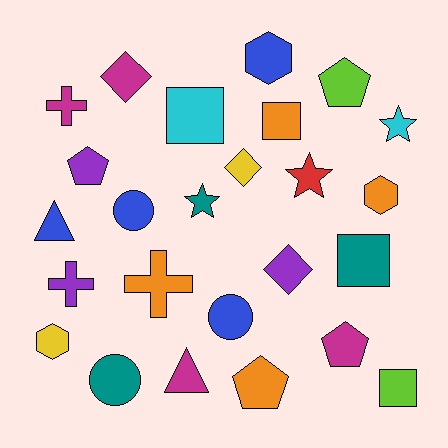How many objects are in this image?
There are 25 objects.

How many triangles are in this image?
There are 2 triangles.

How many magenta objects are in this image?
There are 4 magenta objects.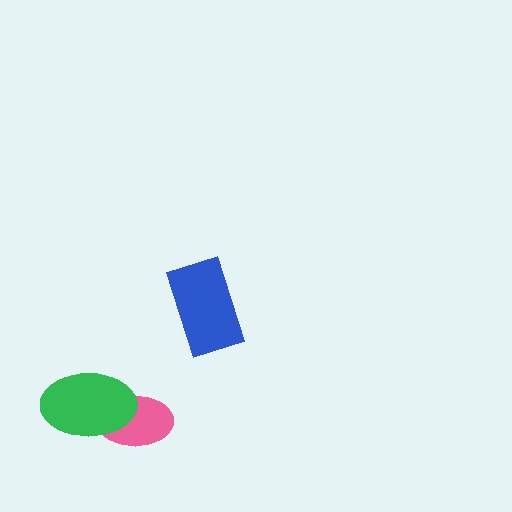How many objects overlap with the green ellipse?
1 object overlaps with the green ellipse.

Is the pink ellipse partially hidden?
Yes, it is partially covered by another shape.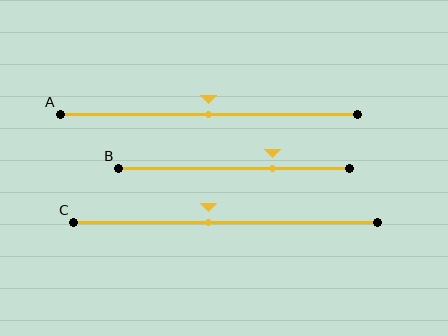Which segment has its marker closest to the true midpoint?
Segment A has its marker closest to the true midpoint.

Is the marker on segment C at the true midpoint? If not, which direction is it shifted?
No, the marker on segment C is shifted to the left by about 6% of the segment length.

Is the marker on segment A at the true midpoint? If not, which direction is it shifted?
Yes, the marker on segment A is at the true midpoint.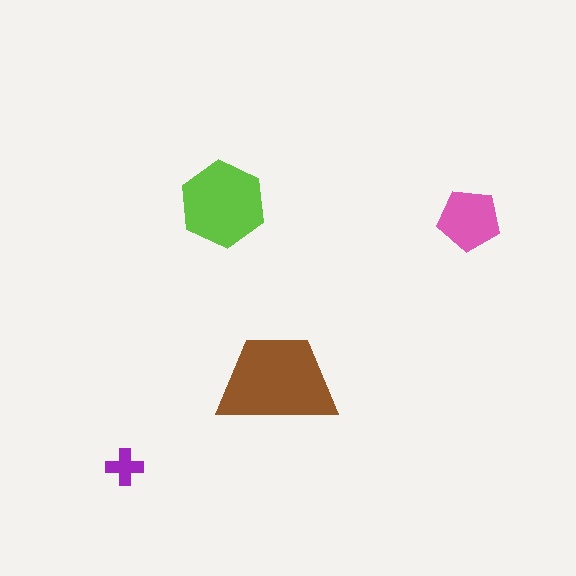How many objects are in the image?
There are 4 objects in the image.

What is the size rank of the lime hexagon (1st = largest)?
2nd.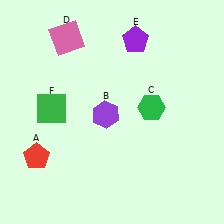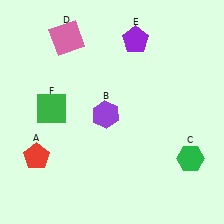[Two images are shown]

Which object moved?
The green hexagon (C) moved down.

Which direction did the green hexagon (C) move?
The green hexagon (C) moved down.